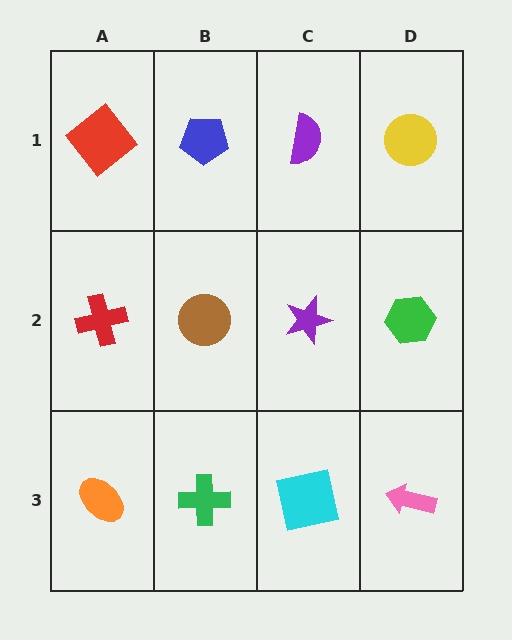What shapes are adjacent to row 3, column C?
A purple star (row 2, column C), a green cross (row 3, column B), a pink arrow (row 3, column D).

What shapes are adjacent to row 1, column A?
A red cross (row 2, column A), a blue pentagon (row 1, column B).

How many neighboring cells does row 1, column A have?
2.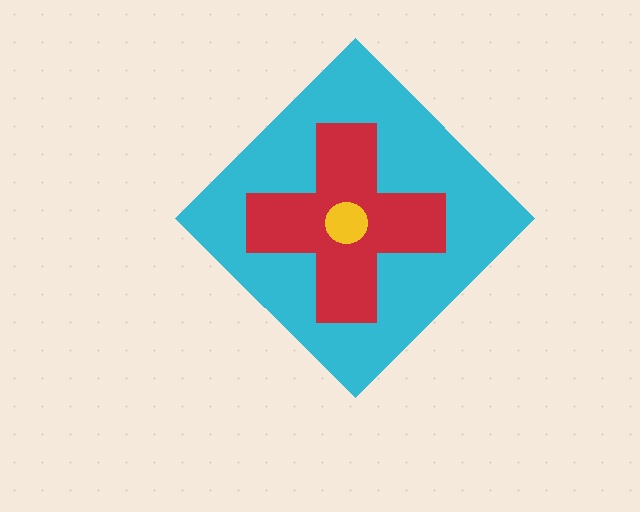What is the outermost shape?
The cyan diamond.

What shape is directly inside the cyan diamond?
The red cross.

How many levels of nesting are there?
3.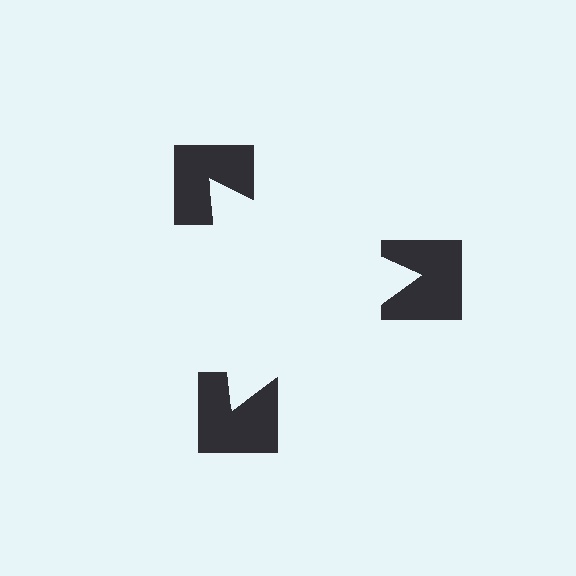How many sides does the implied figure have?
3 sides.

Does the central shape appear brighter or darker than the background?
It typically appears slightly brighter than the background, even though no actual brightness change is drawn.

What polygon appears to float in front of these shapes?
An illusory triangle — its edges are inferred from the aligned wedge cuts in the notched squares, not physically drawn.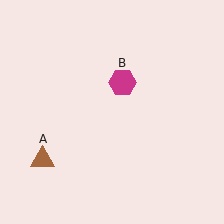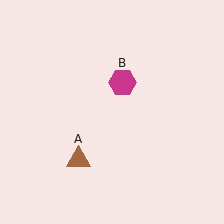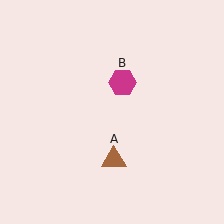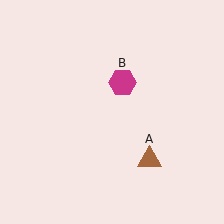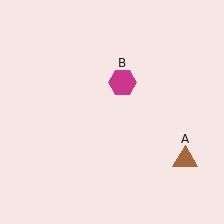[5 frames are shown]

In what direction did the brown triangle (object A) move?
The brown triangle (object A) moved right.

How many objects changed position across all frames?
1 object changed position: brown triangle (object A).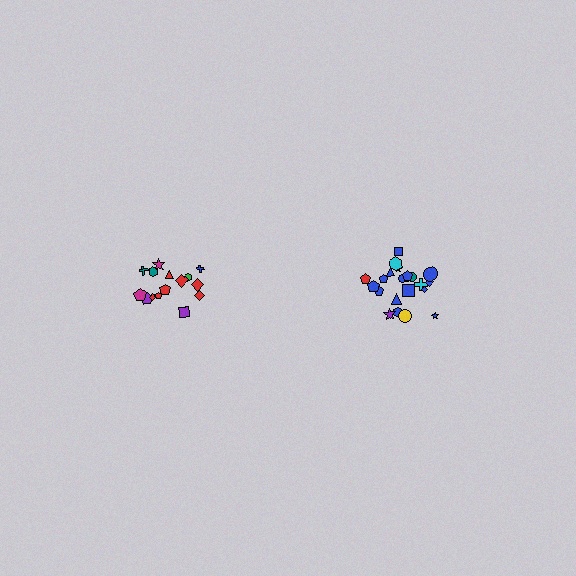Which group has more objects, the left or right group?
The right group.